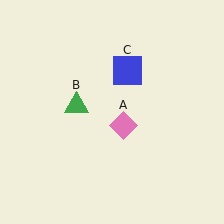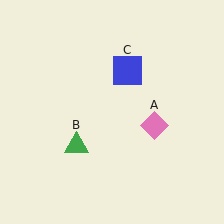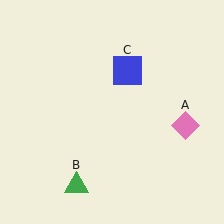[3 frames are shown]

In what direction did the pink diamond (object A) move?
The pink diamond (object A) moved right.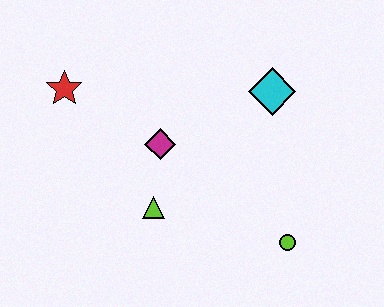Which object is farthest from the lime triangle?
The cyan diamond is farthest from the lime triangle.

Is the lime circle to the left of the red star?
No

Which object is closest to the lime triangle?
The magenta diamond is closest to the lime triangle.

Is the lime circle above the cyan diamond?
No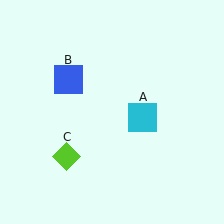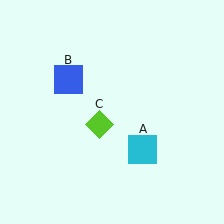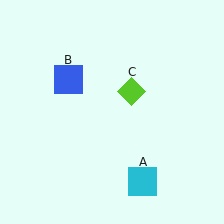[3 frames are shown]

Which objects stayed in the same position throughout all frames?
Blue square (object B) remained stationary.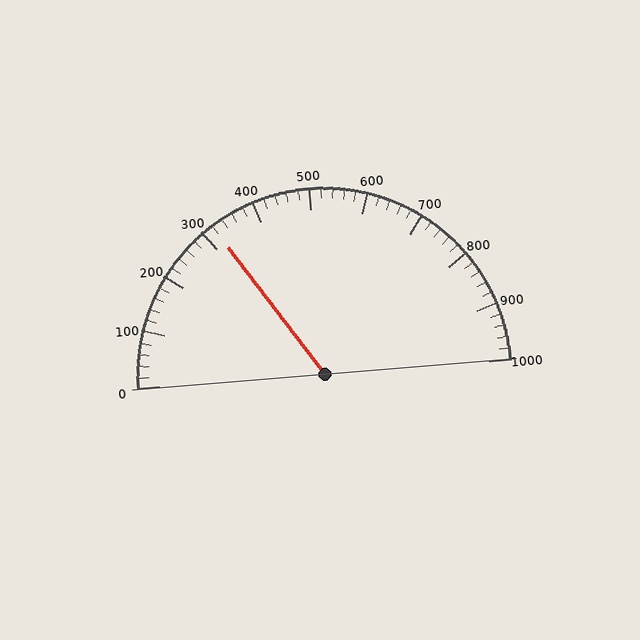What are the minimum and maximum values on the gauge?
The gauge ranges from 0 to 1000.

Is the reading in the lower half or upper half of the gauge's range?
The reading is in the lower half of the range (0 to 1000).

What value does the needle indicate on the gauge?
The needle indicates approximately 320.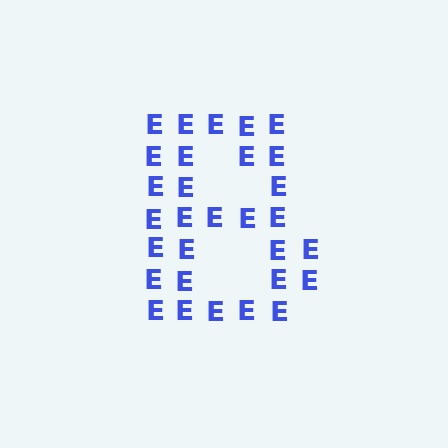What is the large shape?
The large shape is the letter B.